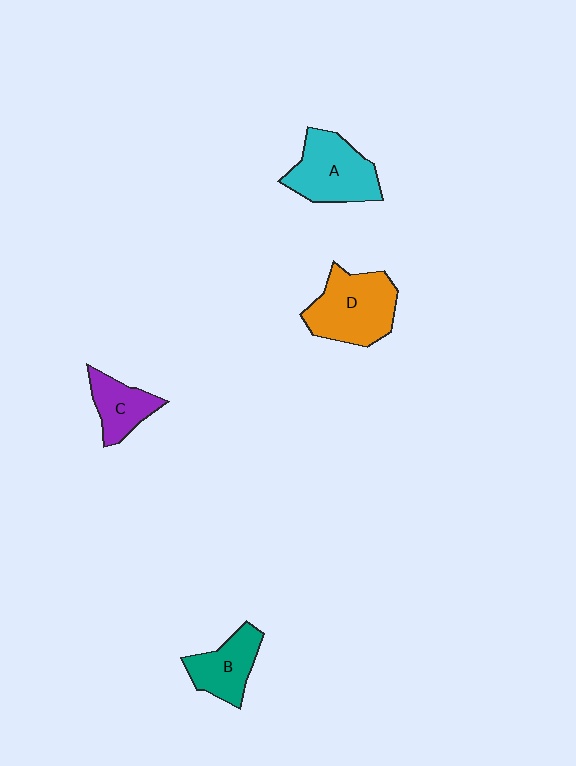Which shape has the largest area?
Shape D (orange).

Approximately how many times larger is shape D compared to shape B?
Approximately 1.5 times.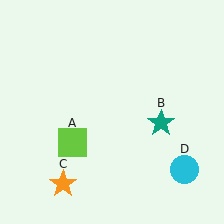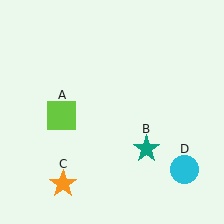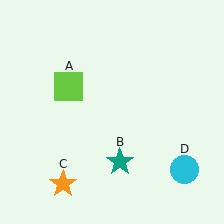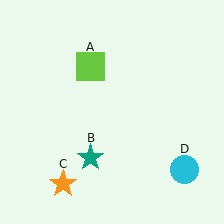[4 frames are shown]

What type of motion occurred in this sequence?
The lime square (object A), teal star (object B) rotated clockwise around the center of the scene.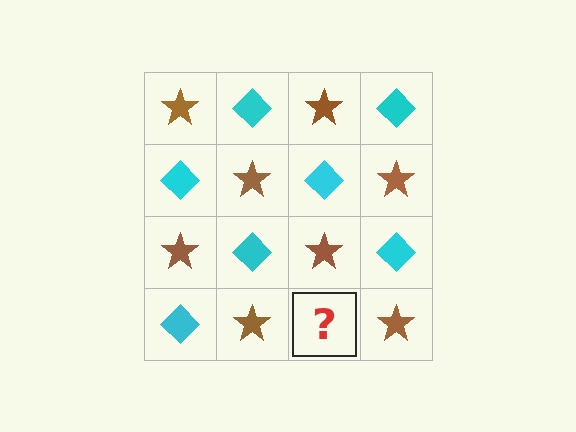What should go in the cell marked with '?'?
The missing cell should contain a cyan diamond.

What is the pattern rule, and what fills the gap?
The rule is that it alternates brown star and cyan diamond in a checkerboard pattern. The gap should be filled with a cyan diamond.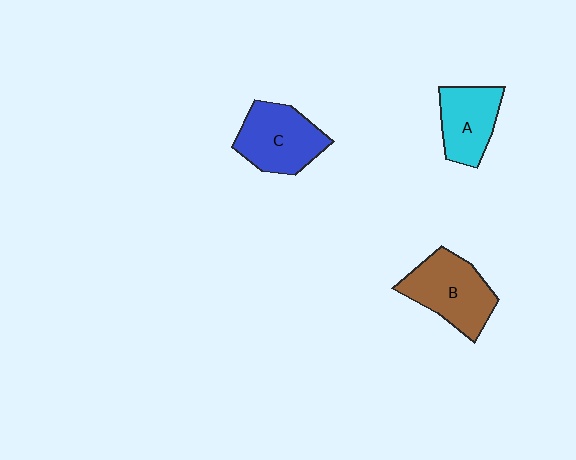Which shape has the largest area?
Shape B (brown).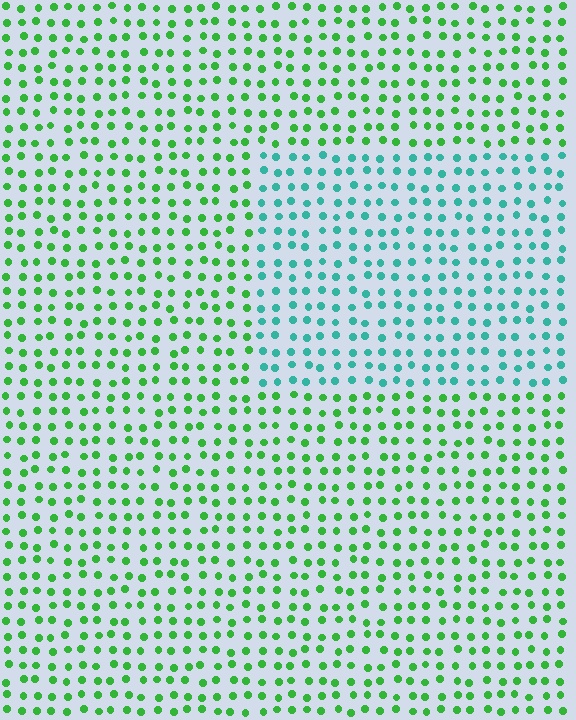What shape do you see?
I see a rectangle.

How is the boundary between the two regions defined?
The boundary is defined purely by a slight shift in hue (about 49 degrees). Spacing, size, and orientation are identical on both sides.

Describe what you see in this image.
The image is filled with small green elements in a uniform arrangement. A rectangle-shaped region is visible where the elements are tinted to a slightly different hue, forming a subtle color boundary.